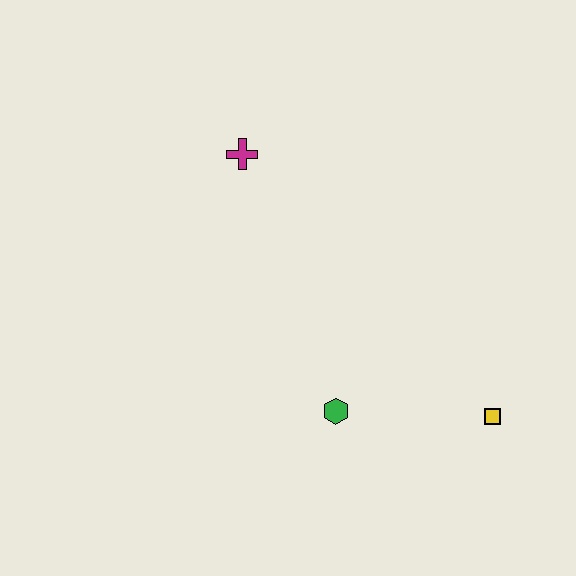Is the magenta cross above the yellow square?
Yes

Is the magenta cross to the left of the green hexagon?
Yes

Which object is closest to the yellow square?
The green hexagon is closest to the yellow square.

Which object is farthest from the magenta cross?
The yellow square is farthest from the magenta cross.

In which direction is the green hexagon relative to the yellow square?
The green hexagon is to the left of the yellow square.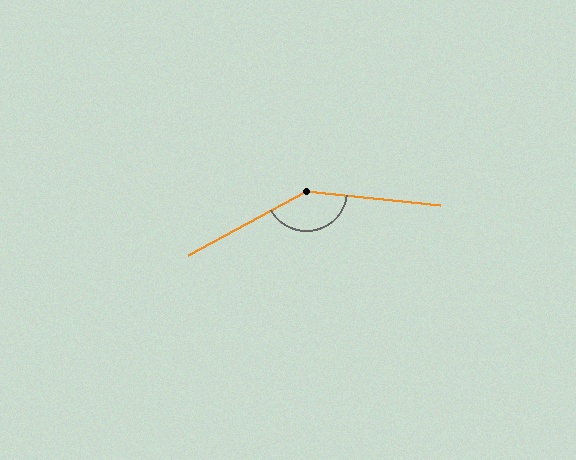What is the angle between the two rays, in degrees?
Approximately 145 degrees.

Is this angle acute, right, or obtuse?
It is obtuse.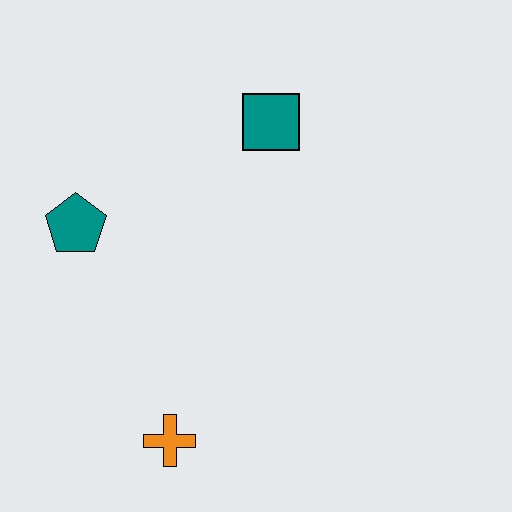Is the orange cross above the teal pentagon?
No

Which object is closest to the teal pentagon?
The teal square is closest to the teal pentagon.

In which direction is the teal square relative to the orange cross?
The teal square is above the orange cross.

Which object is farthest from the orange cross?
The teal square is farthest from the orange cross.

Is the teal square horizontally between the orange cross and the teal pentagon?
No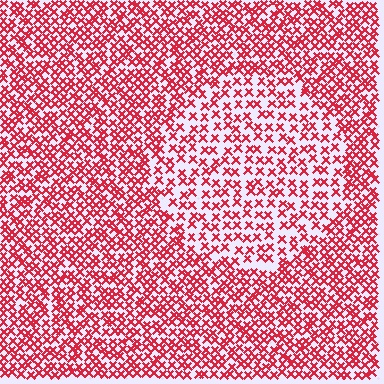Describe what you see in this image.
The image contains small red elements arranged at two different densities. A circle-shaped region is visible where the elements are less densely packed than the surrounding area.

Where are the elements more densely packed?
The elements are more densely packed outside the circle boundary.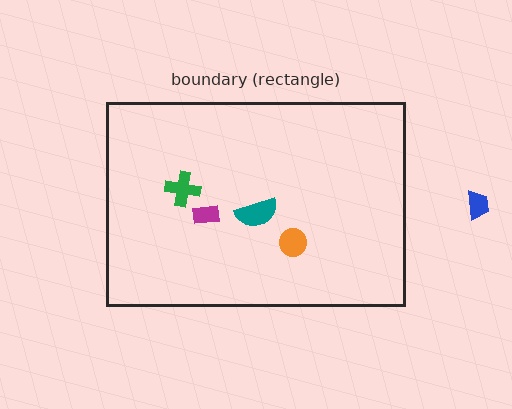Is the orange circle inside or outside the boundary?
Inside.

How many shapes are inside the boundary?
4 inside, 1 outside.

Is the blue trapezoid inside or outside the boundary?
Outside.